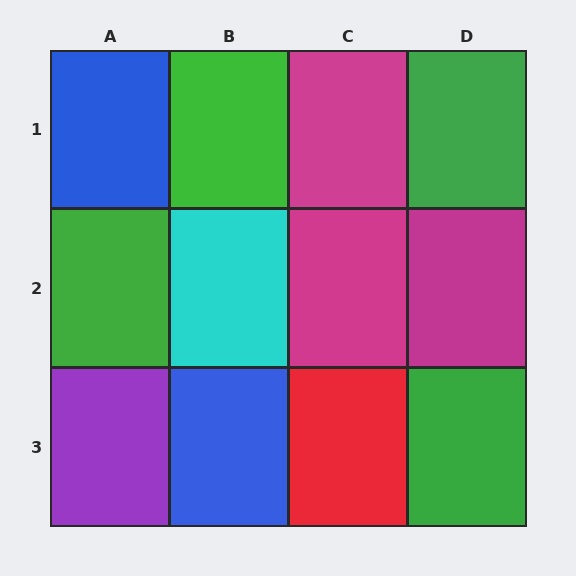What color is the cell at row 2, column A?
Green.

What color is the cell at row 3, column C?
Red.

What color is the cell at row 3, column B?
Blue.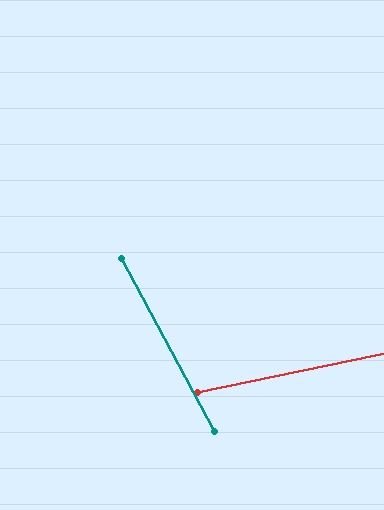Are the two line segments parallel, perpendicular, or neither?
Neither parallel nor perpendicular — they differ by about 73°.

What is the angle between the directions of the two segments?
Approximately 73 degrees.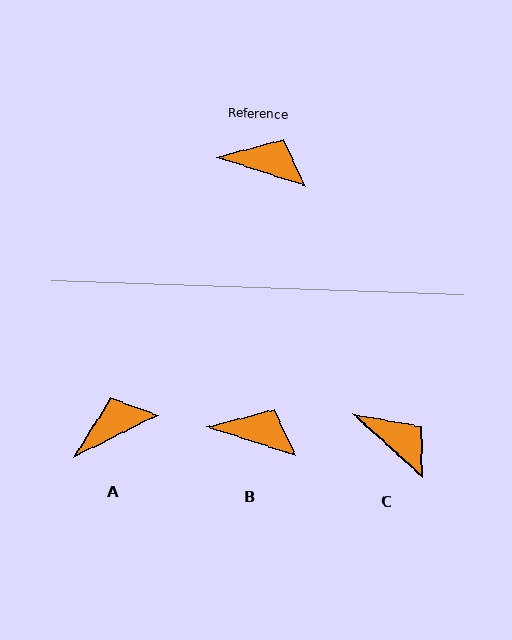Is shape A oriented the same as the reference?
No, it is off by about 44 degrees.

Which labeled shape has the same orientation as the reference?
B.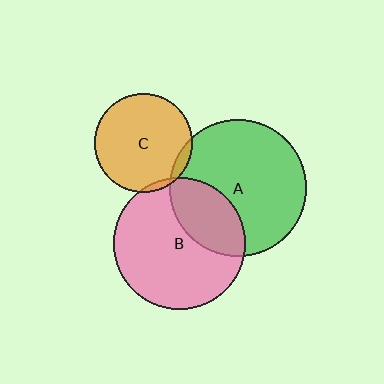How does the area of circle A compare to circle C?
Approximately 1.9 times.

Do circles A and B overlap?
Yes.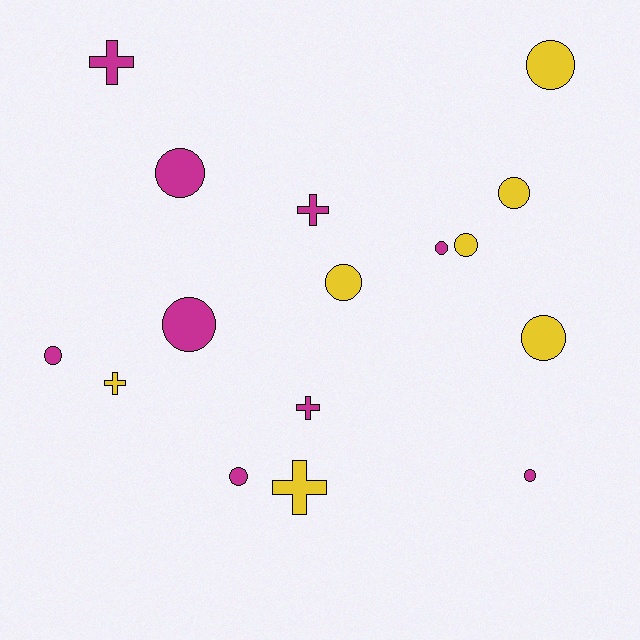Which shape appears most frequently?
Circle, with 11 objects.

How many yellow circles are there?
There are 5 yellow circles.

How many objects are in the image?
There are 16 objects.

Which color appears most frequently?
Magenta, with 9 objects.